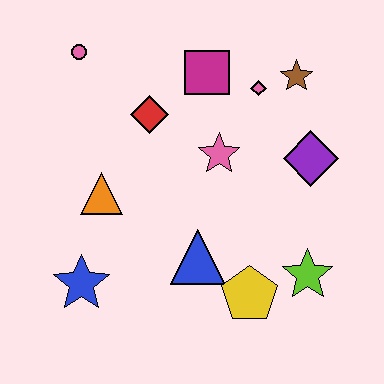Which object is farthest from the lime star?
The pink circle is farthest from the lime star.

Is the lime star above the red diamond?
No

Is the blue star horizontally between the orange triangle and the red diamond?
No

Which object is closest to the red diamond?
The magenta square is closest to the red diamond.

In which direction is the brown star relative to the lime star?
The brown star is above the lime star.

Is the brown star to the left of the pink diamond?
No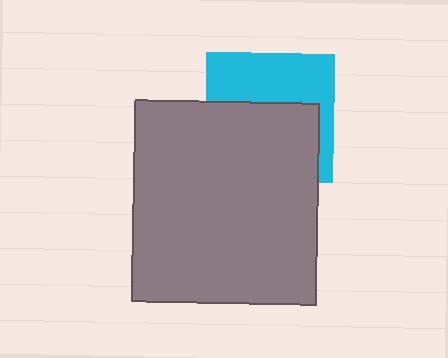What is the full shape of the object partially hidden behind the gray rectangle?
The partially hidden object is a cyan square.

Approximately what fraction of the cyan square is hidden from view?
Roughly 55% of the cyan square is hidden behind the gray rectangle.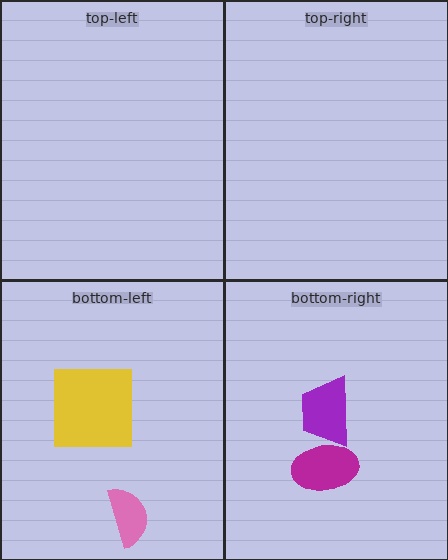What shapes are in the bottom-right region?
The purple trapezoid, the magenta ellipse.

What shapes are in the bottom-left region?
The pink semicircle, the yellow square.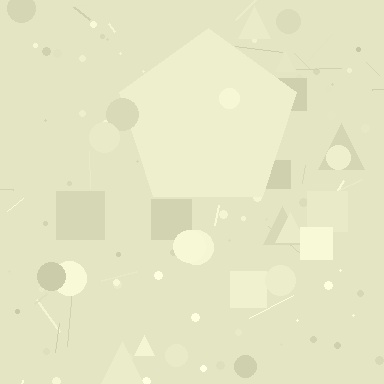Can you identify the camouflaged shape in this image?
The camouflaged shape is a pentagon.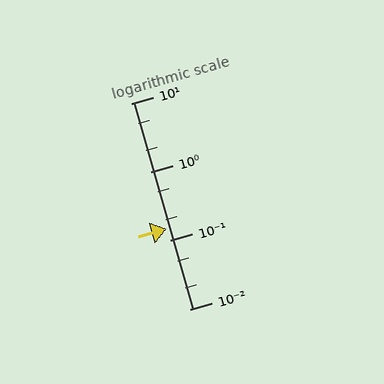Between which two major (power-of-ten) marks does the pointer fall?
The pointer is between 0.1 and 1.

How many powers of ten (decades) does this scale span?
The scale spans 3 decades, from 0.01 to 10.